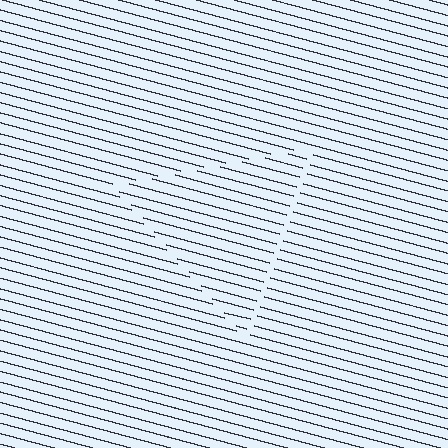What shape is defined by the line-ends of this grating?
An illusory triangle. The interior of the shape contains the same grating, shifted by half a period — the contour is defined by the phase discontinuity where line-ends from the inner and outer gratings abut.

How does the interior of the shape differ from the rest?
The interior of the shape contains the same grating, shifted by half a period — the contour is defined by the phase discontinuity where line-ends from the inner and outer gratings abut.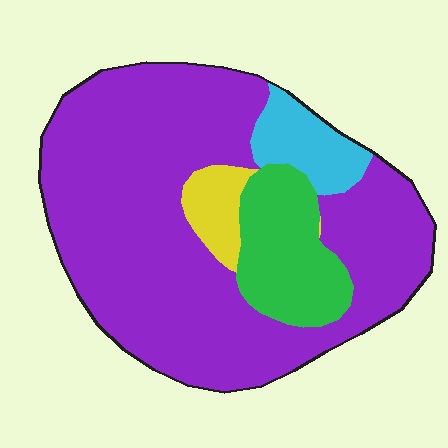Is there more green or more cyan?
Green.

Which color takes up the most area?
Purple, at roughly 75%.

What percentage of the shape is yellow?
Yellow covers about 5% of the shape.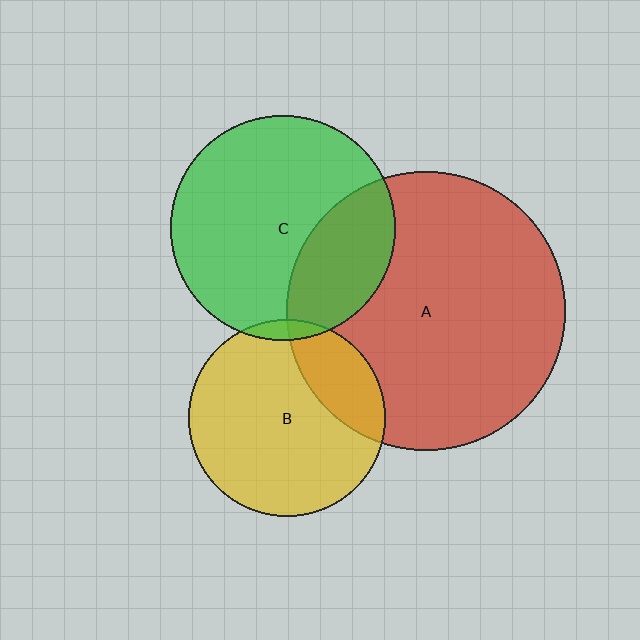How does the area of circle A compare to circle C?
Approximately 1.5 times.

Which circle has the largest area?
Circle A (red).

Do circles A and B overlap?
Yes.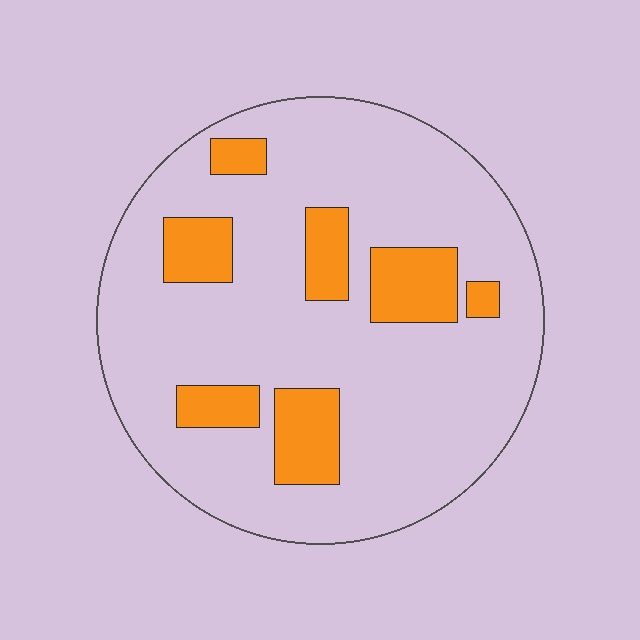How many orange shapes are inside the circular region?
7.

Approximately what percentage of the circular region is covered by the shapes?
Approximately 20%.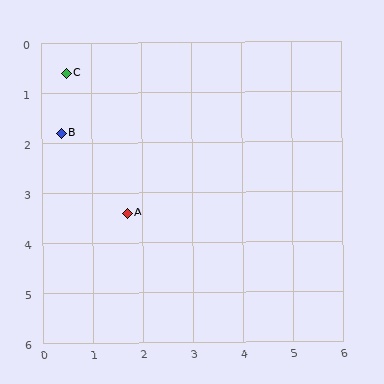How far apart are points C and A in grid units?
Points C and A are about 3.0 grid units apart.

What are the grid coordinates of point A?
Point A is at approximately (1.7, 3.4).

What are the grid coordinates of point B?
Point B is at approximately (0.4, 1.8).